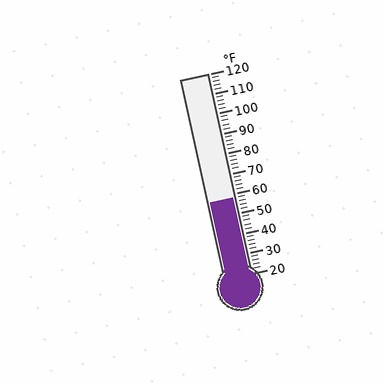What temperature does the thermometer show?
The thermometer shows approximately 58°F.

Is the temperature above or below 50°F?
The temperature is above 50°F.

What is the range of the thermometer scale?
The thermometer scale ranges from 20°F to 120°F.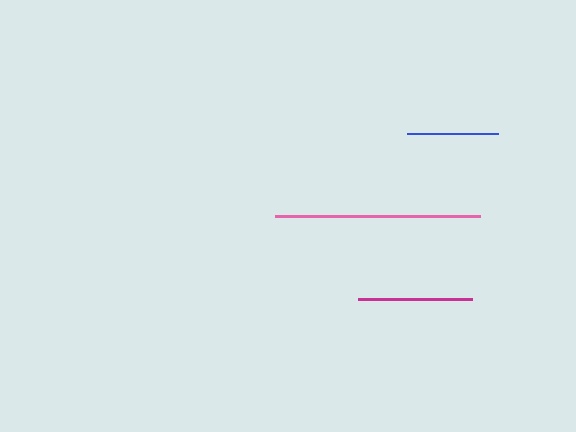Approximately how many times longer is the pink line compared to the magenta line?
The pink line is approximately 1.8 times the length of the magenta line.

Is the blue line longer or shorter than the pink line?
The pink line is longer than the blue line.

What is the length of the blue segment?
The blue segment is approximately 91 pixels long.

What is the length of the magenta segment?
The magenta segment is approximately 114 pixels long.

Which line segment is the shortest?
The blue line is the shortest at approximately 91 pixels.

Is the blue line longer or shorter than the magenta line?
The magenta line is longer than the blue line.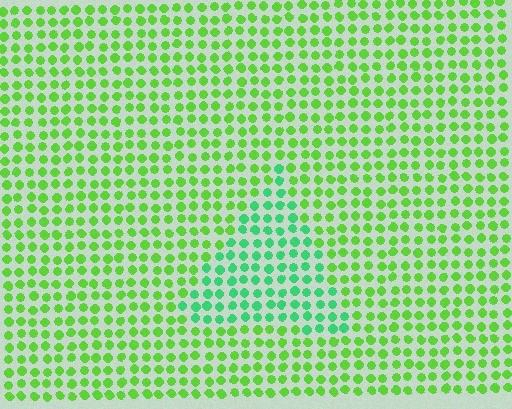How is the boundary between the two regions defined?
The boundary is defined purely by a slight shift in hue (about 37 degrees). Spacing, size, and orientation are identical on both sides.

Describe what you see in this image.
The image is filled with small lime elements in a uniform arrangement. A triangle-shaped region is visible where the elements are tinted to a slightly different hue, forming a subtle color boundary.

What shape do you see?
I see a triangle.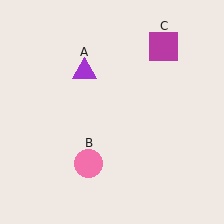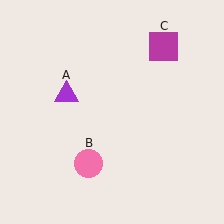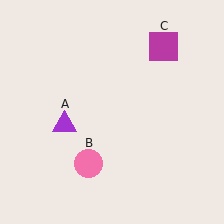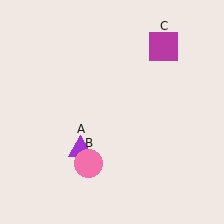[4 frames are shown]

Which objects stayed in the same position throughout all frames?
Pink circle (object B) and magenta square (object C) remained stationary.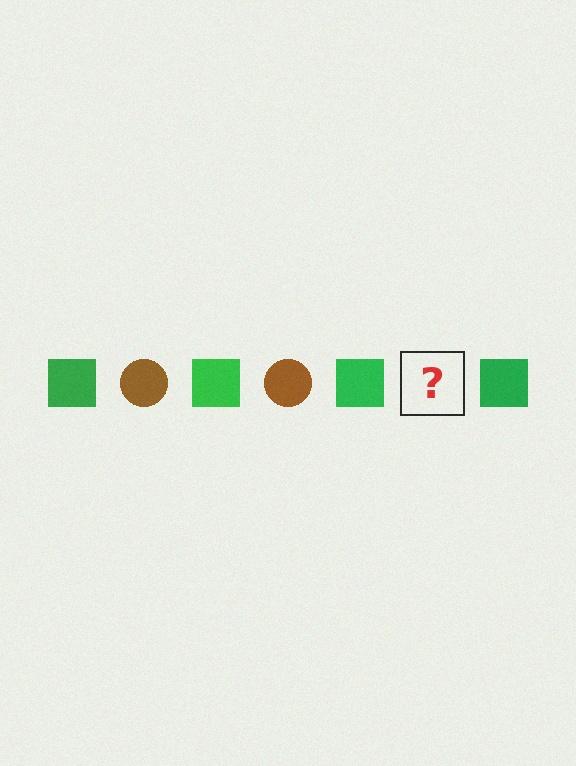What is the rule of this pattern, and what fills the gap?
The rule is that the pattern alternates between green square and brown circle. The gap should be filled with a brown circle.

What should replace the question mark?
The question mark should be replaced with a brown circle.